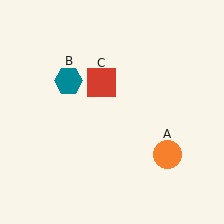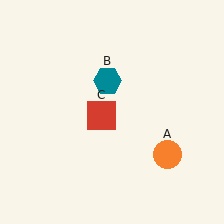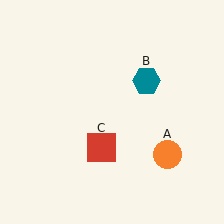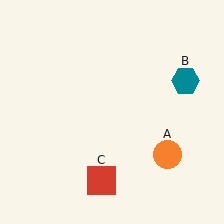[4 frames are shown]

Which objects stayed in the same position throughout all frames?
Orange circle (object A) remained stationary.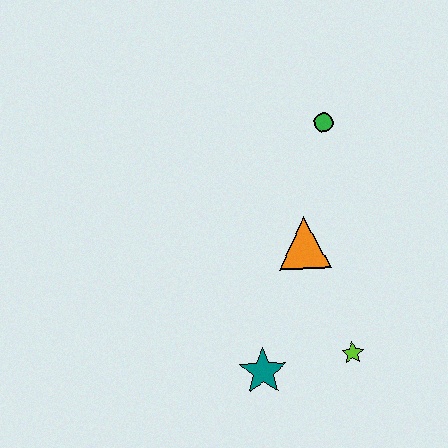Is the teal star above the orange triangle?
No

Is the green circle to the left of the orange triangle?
No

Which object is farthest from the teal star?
The green circle is farthest from the teal star.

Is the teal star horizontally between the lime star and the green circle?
No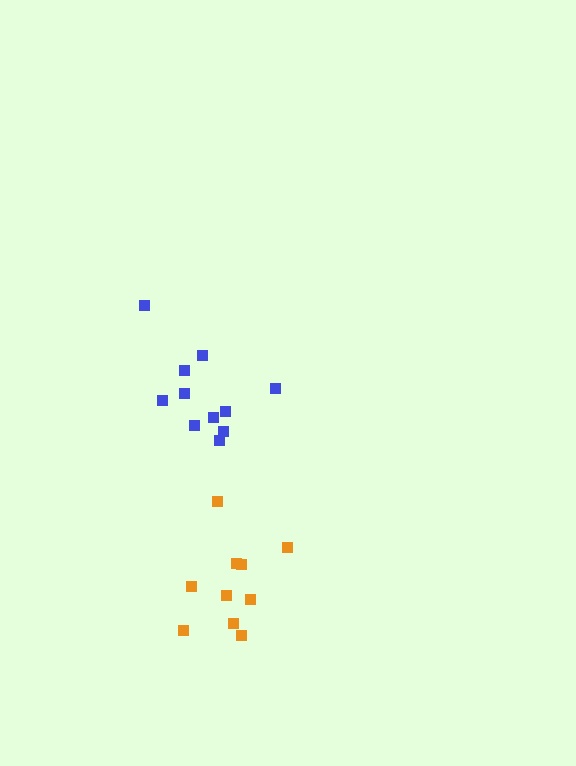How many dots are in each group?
Group 1: 10 dots, Group 2: 11 dots (21 total).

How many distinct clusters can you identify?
There are 2 distinct clusters.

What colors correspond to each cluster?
The clusters are colored: orange, blue.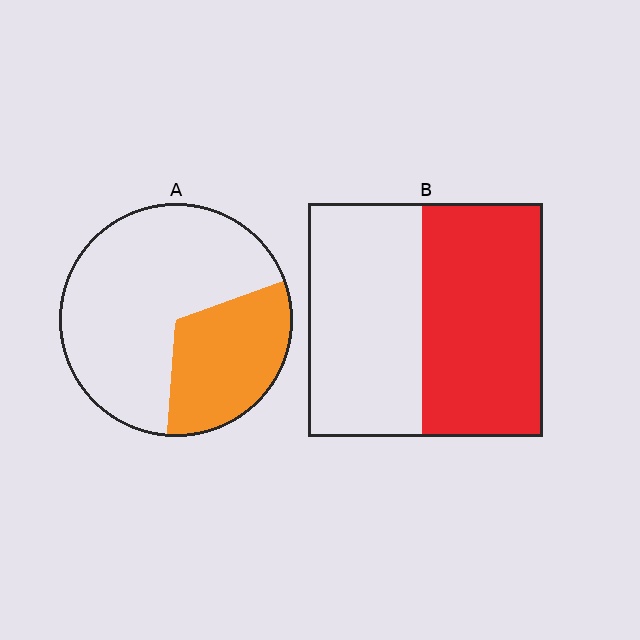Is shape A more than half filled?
No.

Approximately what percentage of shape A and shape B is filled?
A is approximately 30% and B is approximately 50%.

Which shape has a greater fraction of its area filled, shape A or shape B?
Shape B.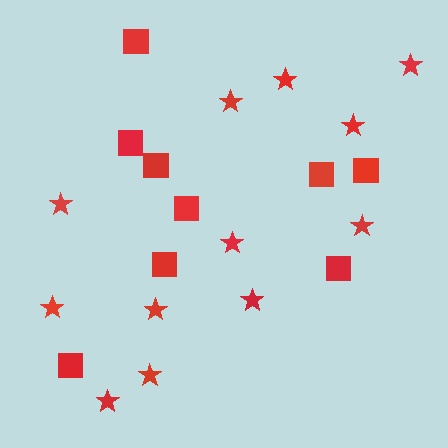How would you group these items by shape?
There are 2 groups: one group of squares (9) and one group of stars (12).